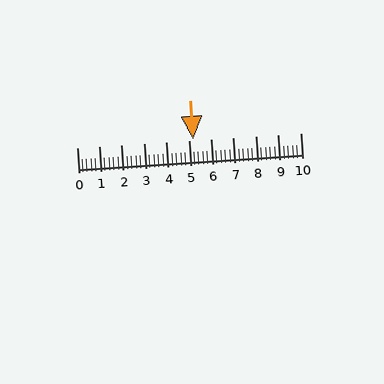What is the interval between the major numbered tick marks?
The major tick marks are spaced 1 units apart.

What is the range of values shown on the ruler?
The ruler shows values from 0 to 10.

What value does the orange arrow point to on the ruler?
The orange arrow points to approximately 5.2.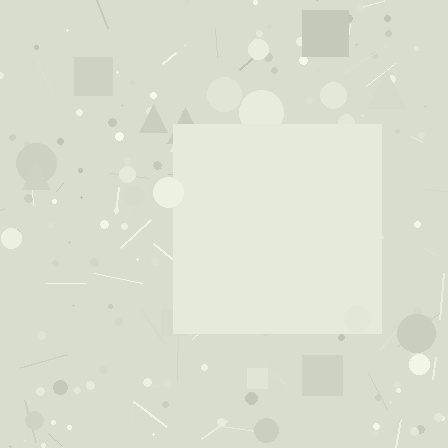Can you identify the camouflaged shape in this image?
The camouflaged shape is a square.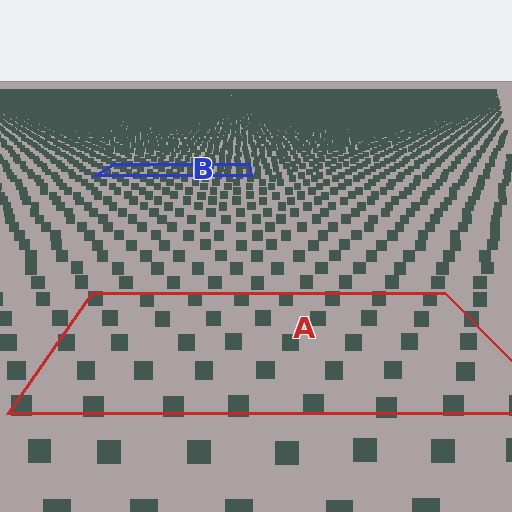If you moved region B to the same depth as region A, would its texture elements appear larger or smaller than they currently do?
They would appear larger. At a closer depth, the same texture elements are projected at a bigger on-screen size.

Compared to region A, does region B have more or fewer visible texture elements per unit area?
Region B has more texture elements per unit area — they are packed more densely because it is farther away.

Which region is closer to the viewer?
Region A is closer. The texture elements there are larger and more spread out.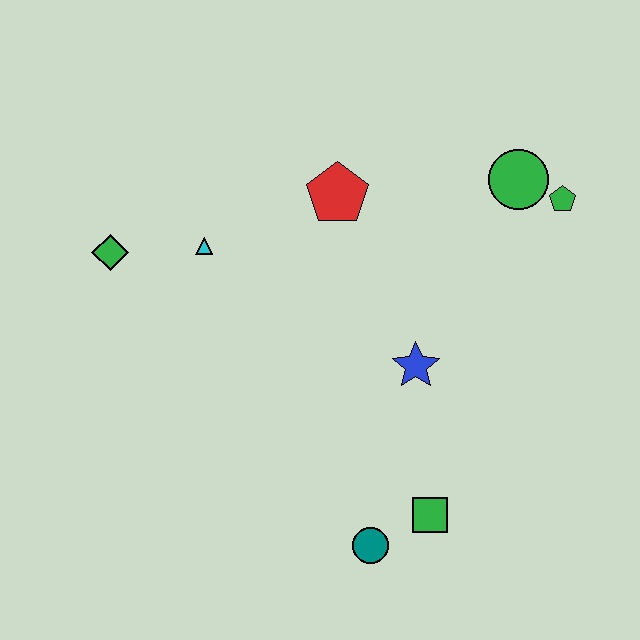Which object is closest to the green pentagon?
The green circle is closest to the green pentagon.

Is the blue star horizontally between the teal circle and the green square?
Yes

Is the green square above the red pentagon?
No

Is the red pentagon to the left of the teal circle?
Yes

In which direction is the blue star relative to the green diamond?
The blue star is to the right of the green diamond.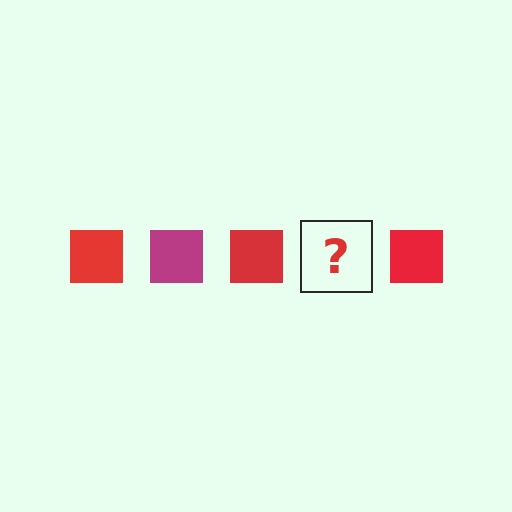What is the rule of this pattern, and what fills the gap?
The rule is that the pattern cycles through red, magenta squares. The gap should be filled with a magenta square.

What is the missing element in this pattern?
The missing element is a magenta square.